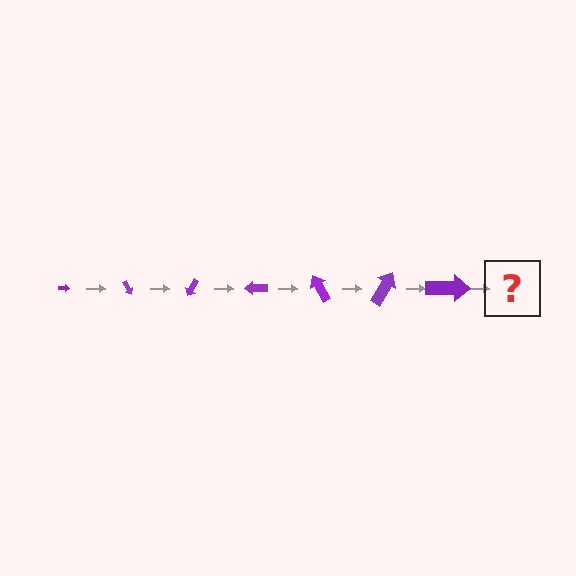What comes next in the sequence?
The next element should be an arrow, larger than the previous one and rotated 420 degrees from the start.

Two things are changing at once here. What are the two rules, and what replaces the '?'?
The two rules are that the arrow grows larger each step and it rotates 60 degrees each step. The '?' should be an arrow, larger than the previous one and rotated 420 degrees from the start.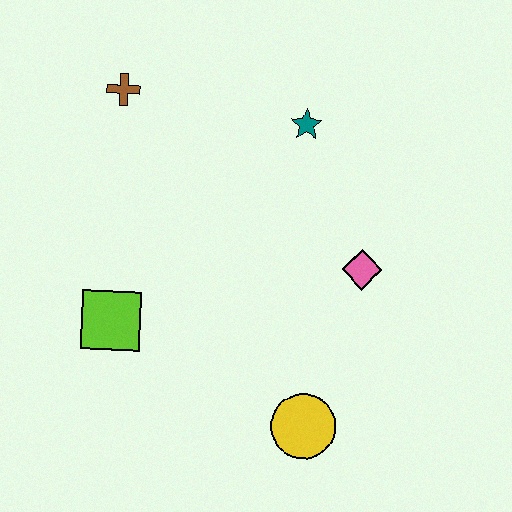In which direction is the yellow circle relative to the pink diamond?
The yellow circle is below the pink diamond.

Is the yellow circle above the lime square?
No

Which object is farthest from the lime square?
The teal star is farthest from the lime square.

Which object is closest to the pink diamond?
The teal star is closest to the pink diamond.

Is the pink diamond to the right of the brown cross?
Yes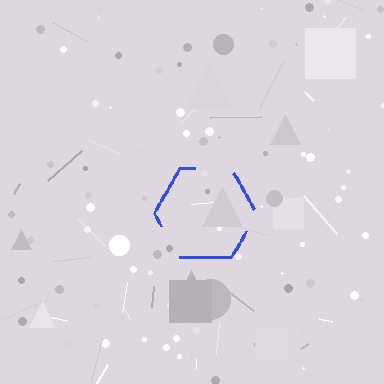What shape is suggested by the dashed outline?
The dashed outline suggests a hexagon.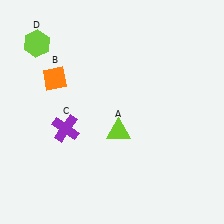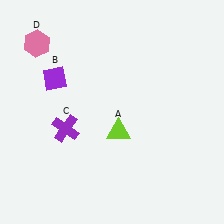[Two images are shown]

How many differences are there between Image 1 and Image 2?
There are 2 differences between the two images.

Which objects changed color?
B changed from orange to purple. D changed from lime to pink.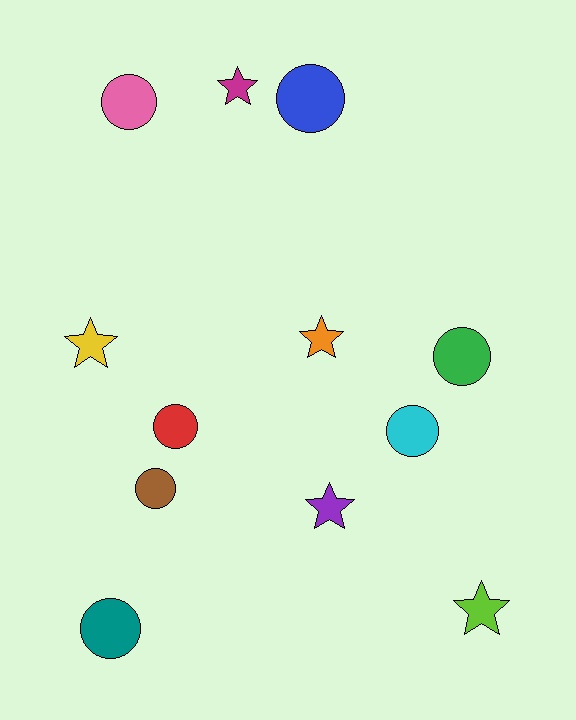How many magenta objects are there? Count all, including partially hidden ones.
There is 1 magenta object.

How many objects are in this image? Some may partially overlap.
There are 12 objects.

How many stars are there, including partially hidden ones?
There are 5 stars.